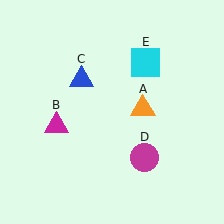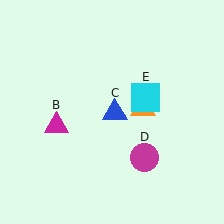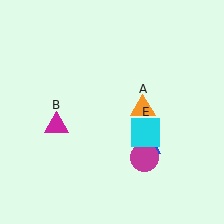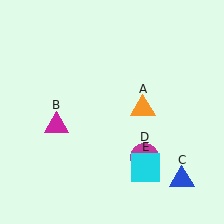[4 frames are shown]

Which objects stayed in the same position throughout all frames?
Orange triangle (object A) and magenta triangle (object B) and magenta circle (object D) remained stationary.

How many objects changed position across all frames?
2 objects changed position: blue triangle (object C), cyan square (object E).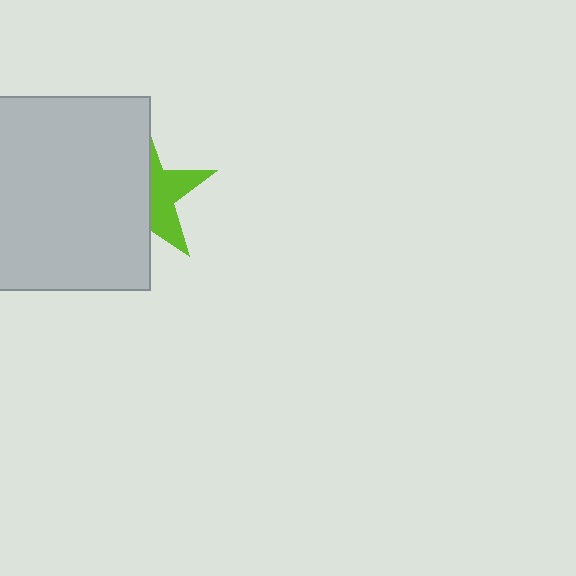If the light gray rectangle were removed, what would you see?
You would see the complete lime star.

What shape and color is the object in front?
The object in front is a light gray rectangle.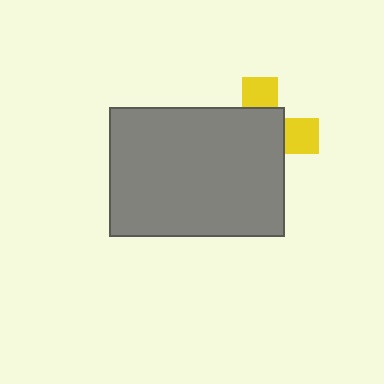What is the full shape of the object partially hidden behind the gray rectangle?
The partially hidden object is a yellow cross.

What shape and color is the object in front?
The object in front is a gray rectangle.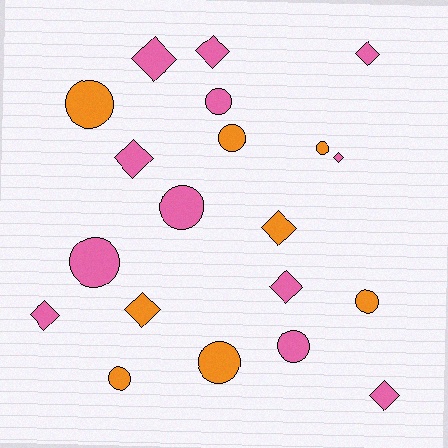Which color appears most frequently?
Pink, with 12 objects.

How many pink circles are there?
There are 4 pink circles.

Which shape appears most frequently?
Circle, with 10 objects.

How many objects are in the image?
There are 20 objects.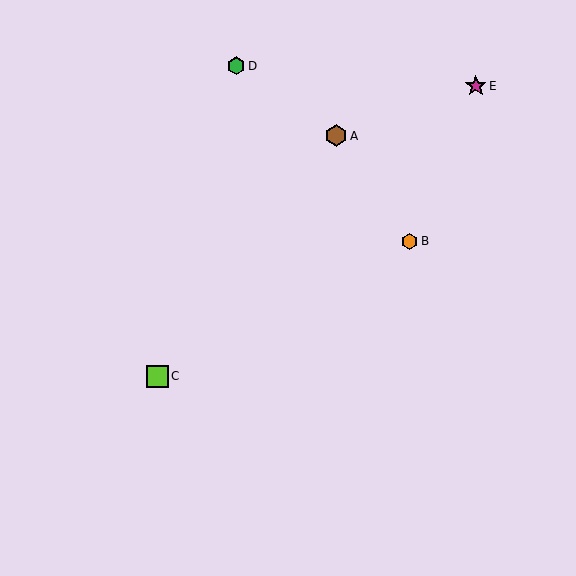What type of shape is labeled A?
Shape A is a brown hexagon.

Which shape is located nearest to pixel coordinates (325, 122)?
The brown hexagon (labeled A) at (336, 136) is nearest to that location.